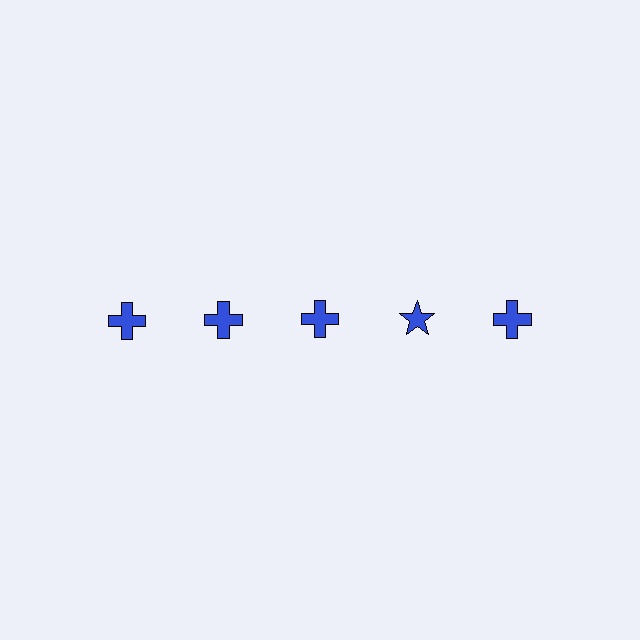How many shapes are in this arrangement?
There are 5 shapes arranged in a grid pattern.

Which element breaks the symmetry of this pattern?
The blue star in the top row, second from right column breaks the symmetry. All other shapes are blue crosses.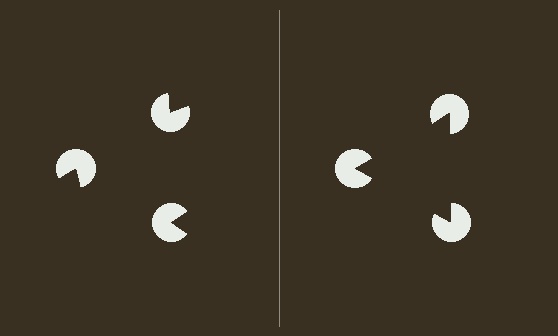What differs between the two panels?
The pac-man discs are positioned identically on both sides; only the wedge orientations differ. On the right they align to a triangle; on the left they are misaligned.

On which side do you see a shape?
An illusory triangle appears on the right side. On the left side the wedge cuts are rotated, so no coherent shape forms.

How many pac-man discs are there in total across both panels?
6 — 3 on each side.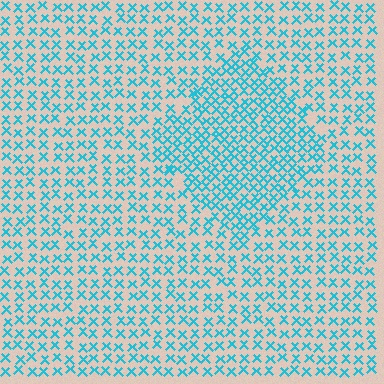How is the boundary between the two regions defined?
The boundary is defined by a change in element density (approximately 1.7x ratio). All elements are the same color, size, and shape.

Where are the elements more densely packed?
The elements are more densely packed inside the diamond boundary.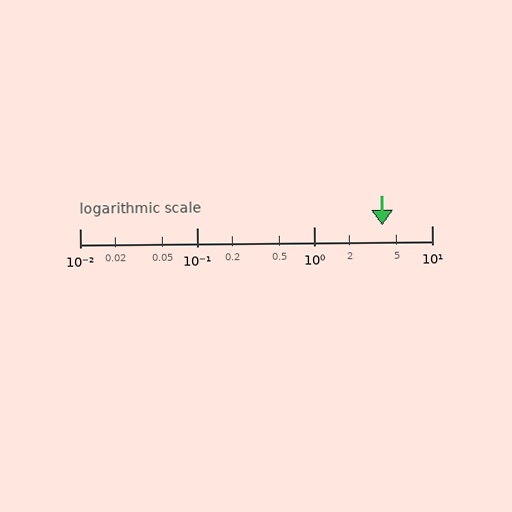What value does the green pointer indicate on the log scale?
The pointer indicates approximately 3.8.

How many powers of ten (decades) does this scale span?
The scale spans 3 decades, from 0.01 to 10.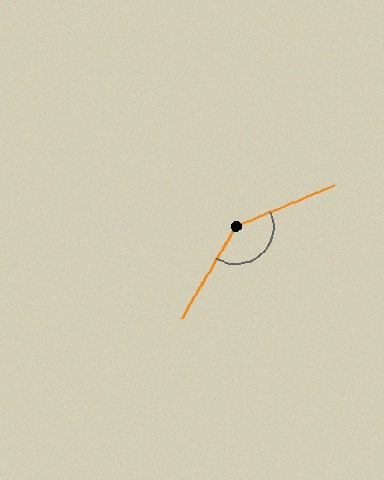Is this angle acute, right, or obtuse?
It is obtuse.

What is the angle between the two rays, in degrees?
Approximately 144 degrees.